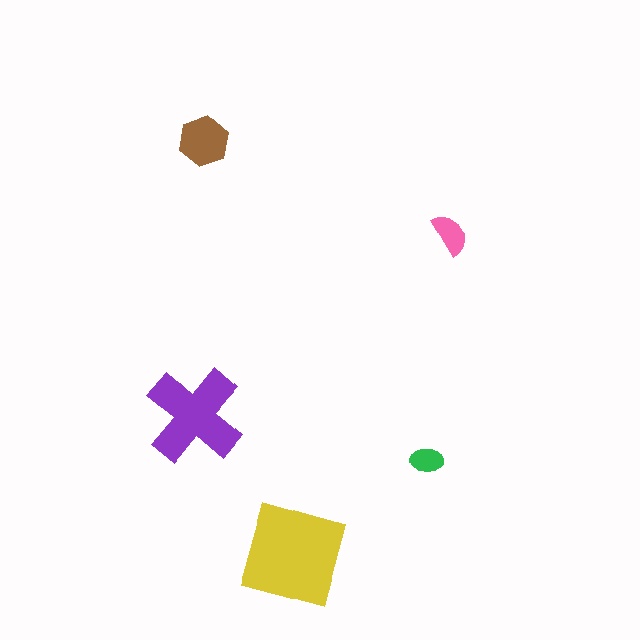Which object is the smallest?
The green ellipse.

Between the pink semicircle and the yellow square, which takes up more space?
The yellow square.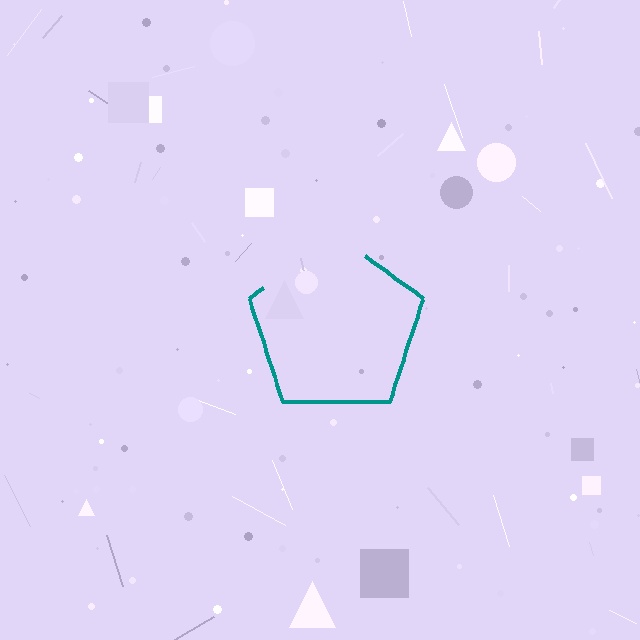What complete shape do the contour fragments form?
The contour fragments form a pentagon.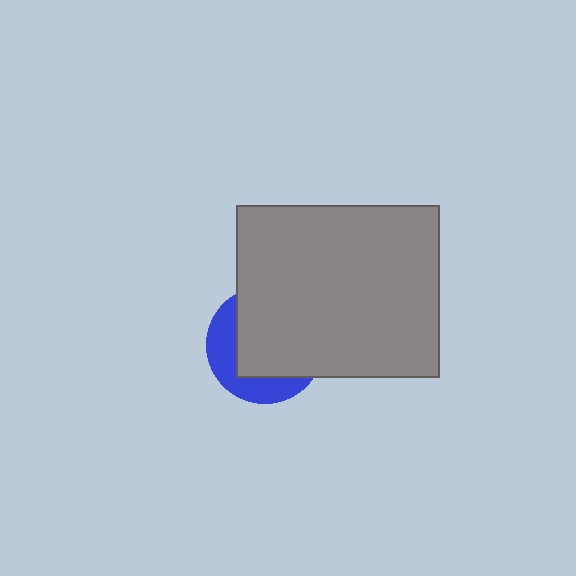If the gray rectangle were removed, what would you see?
You would see the complete blue circle.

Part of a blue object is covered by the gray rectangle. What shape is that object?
It is a circle.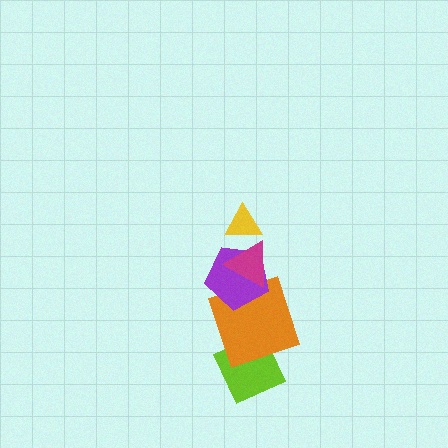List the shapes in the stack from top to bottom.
From top to bottom: the yellow triangle, the magenta triangle, the purple pentagon, the orange square, the lime diamond.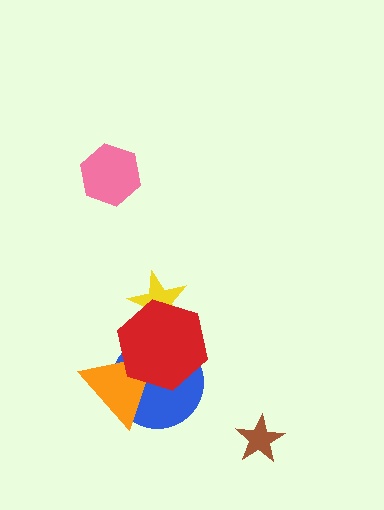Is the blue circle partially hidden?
Yes, it is partially covered by another shape.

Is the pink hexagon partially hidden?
No, no other shape covers it.